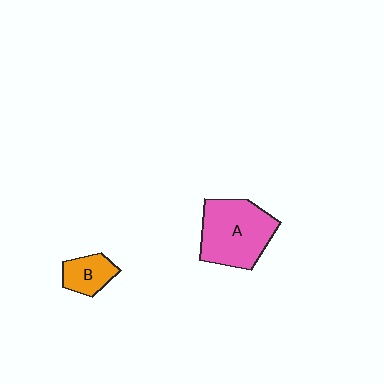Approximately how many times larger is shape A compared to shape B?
Approximately 2.4 times.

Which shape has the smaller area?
Shape B (orange).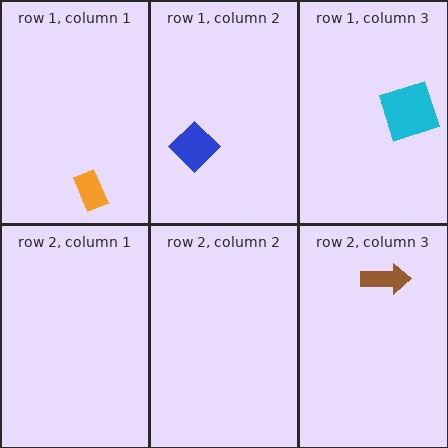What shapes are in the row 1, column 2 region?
The blue diamond.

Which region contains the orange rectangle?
The row 1, column 1 region.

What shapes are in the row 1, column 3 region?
The cyan square.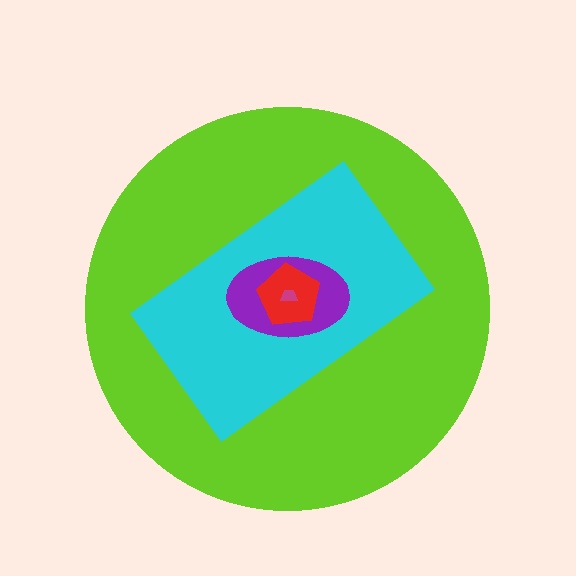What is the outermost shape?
The lime circle.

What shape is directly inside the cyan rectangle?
The purple ellipse.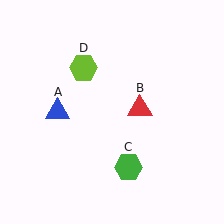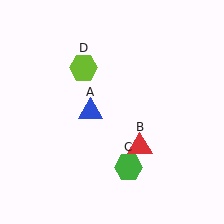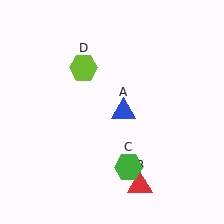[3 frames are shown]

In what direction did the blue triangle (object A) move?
The blue triangle (object A) moved right.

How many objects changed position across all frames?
2 objects changed position: blue triangle (object A), red triangle (object B).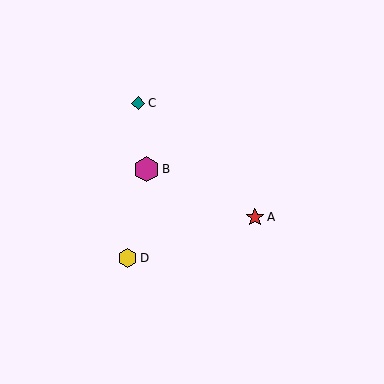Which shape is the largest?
The magenta hexagon (labeled B) is the largest.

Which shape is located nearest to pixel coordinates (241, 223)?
The red star (labeled A) at (255, 217) is nearest to that location.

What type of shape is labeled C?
Shape C is a teal diamond.